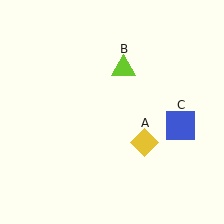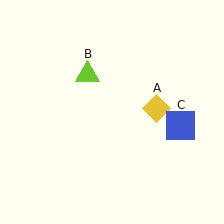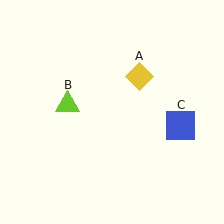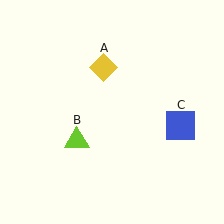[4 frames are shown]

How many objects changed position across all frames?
2 objects changed position: yellow diamond (object A), lime triangle (object B).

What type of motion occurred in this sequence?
The yellow diamond (object A), lime triangle (object B) rotated counterclockwise around the center of the scene.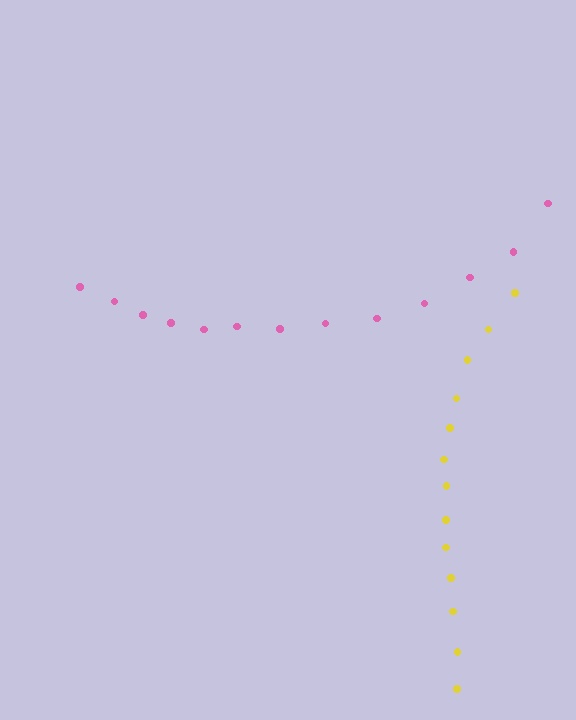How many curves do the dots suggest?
There are 2 distinct paths.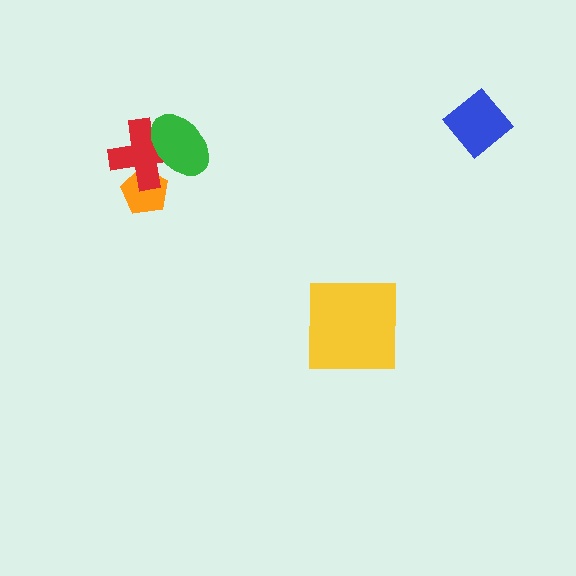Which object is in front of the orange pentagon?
The red cross is in front of the orange pentagon.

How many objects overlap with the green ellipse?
1 object overlaps with the green ellipse.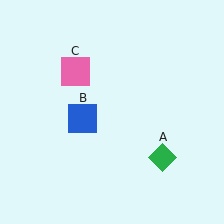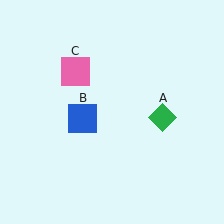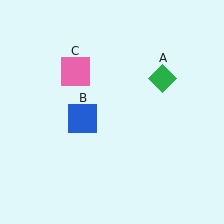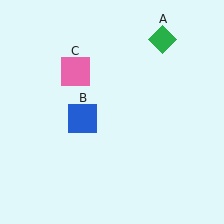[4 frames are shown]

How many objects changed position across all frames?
1 object changed position: green diamond (object A).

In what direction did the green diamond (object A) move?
The green diamond (object A) moved up.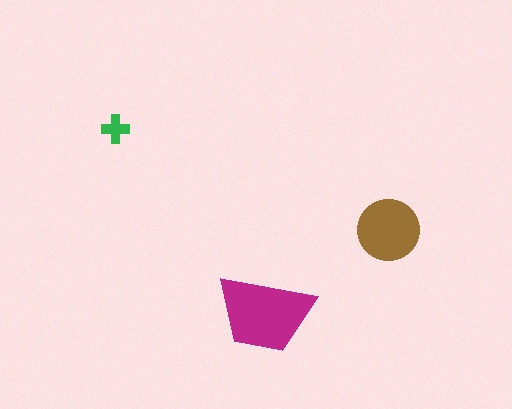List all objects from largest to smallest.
The magenta trapezoid, the brown circle, the green cross.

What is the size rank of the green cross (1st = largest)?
3rd.